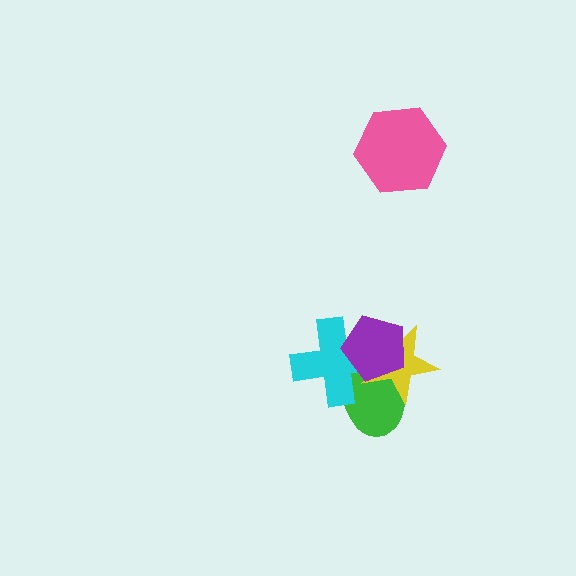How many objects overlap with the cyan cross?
3 objects overlap with the cyan cross.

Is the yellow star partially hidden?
Yes, it is partially covered by another shape.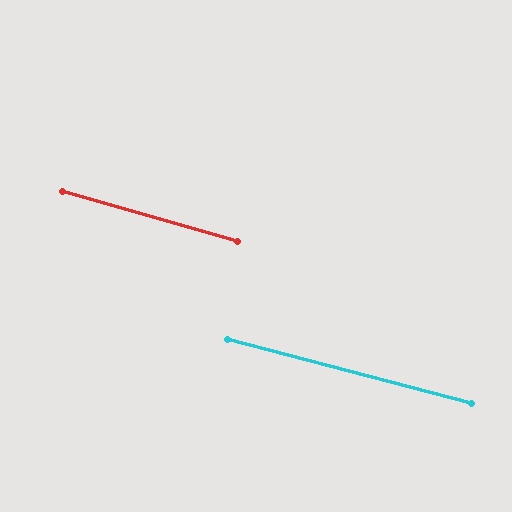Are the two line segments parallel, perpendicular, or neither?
Parallel — their directions differ by only 1.3°.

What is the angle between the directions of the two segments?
Approximately 1 degree.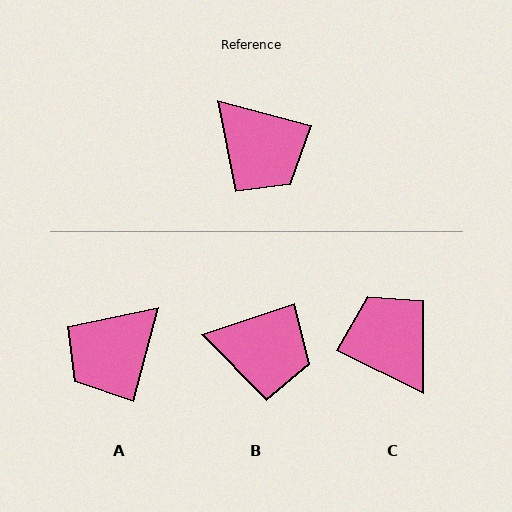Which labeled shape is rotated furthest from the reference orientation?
C, about 169 degrees away.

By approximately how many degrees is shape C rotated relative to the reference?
Approximately 169 degrees counter-clockwise.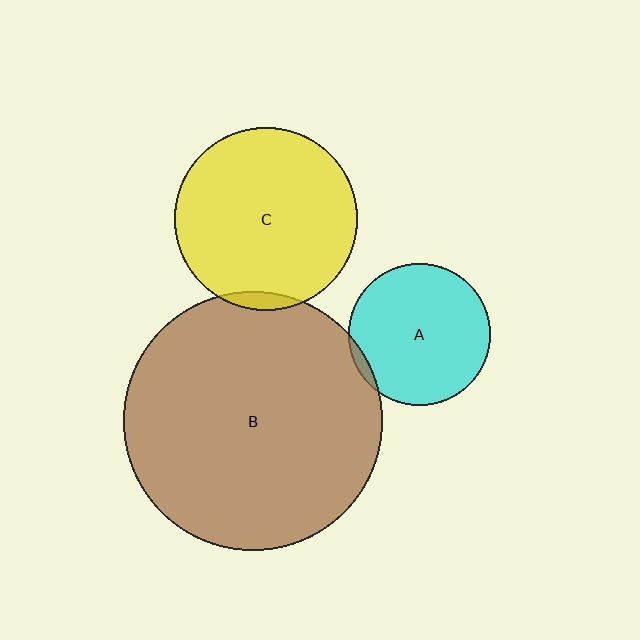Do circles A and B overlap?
Yes.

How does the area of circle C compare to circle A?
Approximately 1.7 times.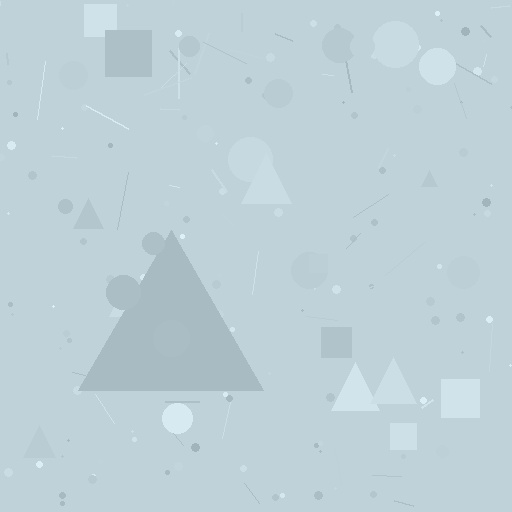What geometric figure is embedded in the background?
A triangle is embedded in the background.